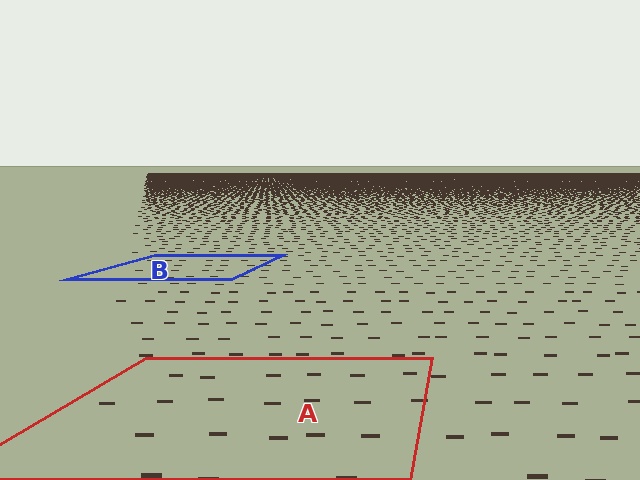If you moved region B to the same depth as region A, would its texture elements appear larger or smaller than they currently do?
They would appear larger. At a closer depth, the same texture elements are projected at a bigger on-screen size.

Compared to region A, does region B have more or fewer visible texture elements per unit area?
Region B has more texture elements per unit area — they are packed more densely because it is farther away.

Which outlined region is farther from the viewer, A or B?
Region B is farther from the viewer — the texture elements inside it appear smaller and more densely packed.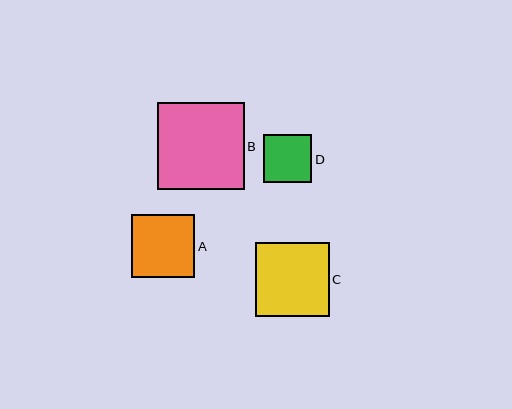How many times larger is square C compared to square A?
Square C is approximately 1.2 times the size of square A.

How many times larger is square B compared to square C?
Square B is approximately 1.2 times the size of square C.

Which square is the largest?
Square B is the largest with a size of approximately 86 pixels.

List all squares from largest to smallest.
From largest to smallest: B, C, A, D.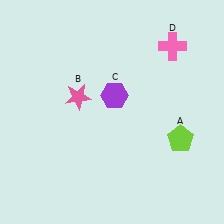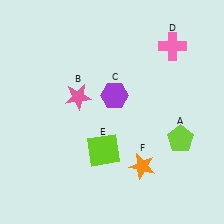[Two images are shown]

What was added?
A lime square (E), an orange star (F) were added in Image 2.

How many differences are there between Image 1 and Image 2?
There are 2 differences between the two images.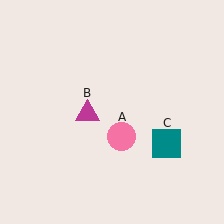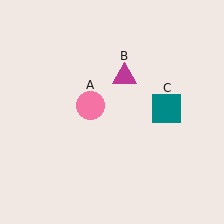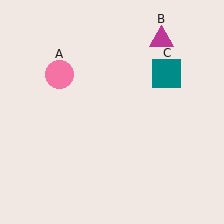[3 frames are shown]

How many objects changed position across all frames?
3 objects changed position: pink circle (object A), magenta triangle (object B), teal square (object C).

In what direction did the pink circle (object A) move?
The pink circle (object A) moved up and to the left.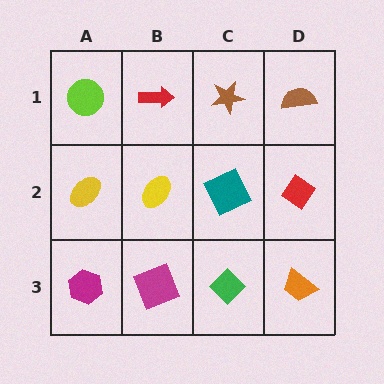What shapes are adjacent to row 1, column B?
A yellow ellipse (row 2, column B), a lime circle (row 1, column A), a brown star (row 1, column C).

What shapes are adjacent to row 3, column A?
A yellow ellipse (row 2, column A), a magenta square (row 3, column B).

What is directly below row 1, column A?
A yellow ellipse.